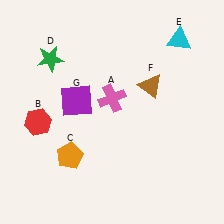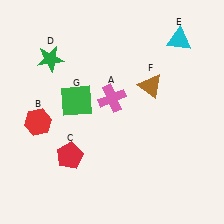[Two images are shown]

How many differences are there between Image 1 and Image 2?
There are 2 differences between the two images.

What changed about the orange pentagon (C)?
In Image 1, C is orange. In Image 2, it changed to red.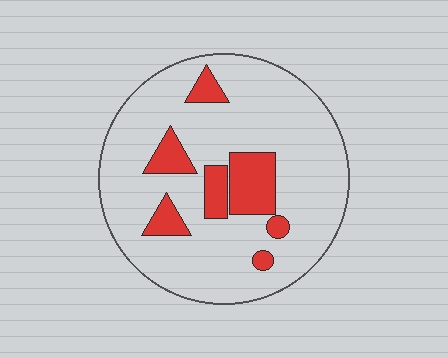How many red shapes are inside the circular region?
7.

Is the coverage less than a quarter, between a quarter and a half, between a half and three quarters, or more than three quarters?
Less than a quarter.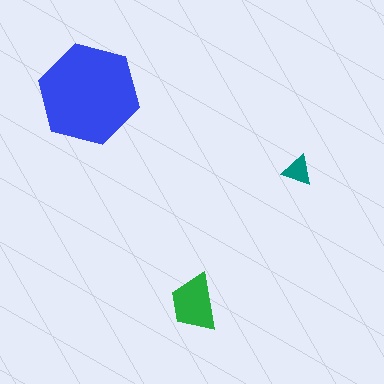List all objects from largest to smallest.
The blue hexagon, the green trapezoid, the teal triangle.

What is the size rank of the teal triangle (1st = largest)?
3rd.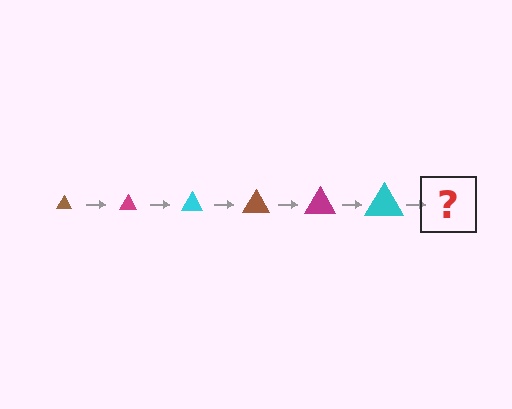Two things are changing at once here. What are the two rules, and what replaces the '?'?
The two rules are that the triangle grows larger each step and the color cycles through brown, magenta, and cyan. The '?' should be a brown triangle, larger than the previous one.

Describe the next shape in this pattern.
It should be a brown triangle, larger than the previous one.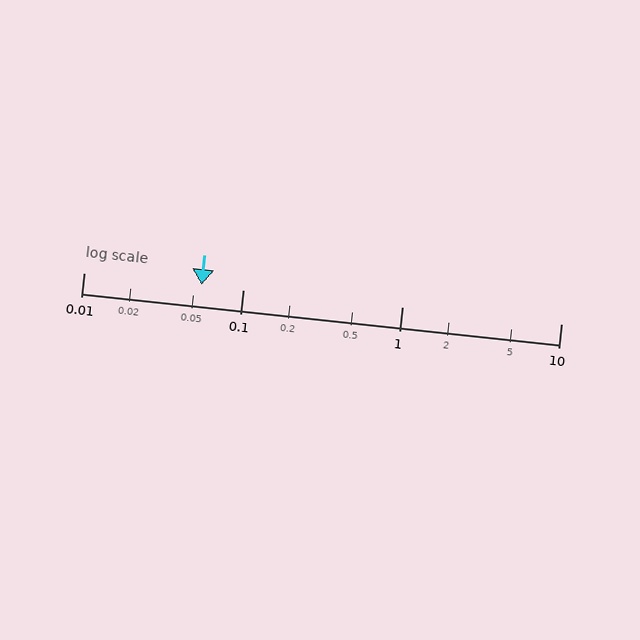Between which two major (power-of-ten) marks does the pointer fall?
The pointer is between 0.01 and 0.1.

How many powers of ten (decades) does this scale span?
The scale spans 3 decades, from 0.01 to 10.